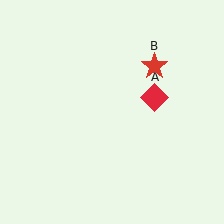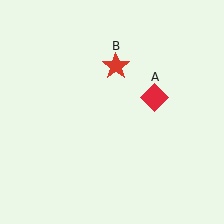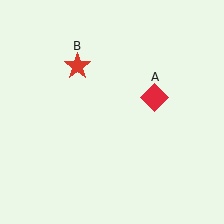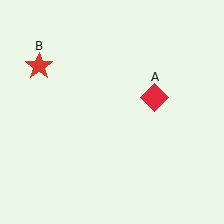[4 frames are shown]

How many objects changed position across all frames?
1 object changed position: red star (object B).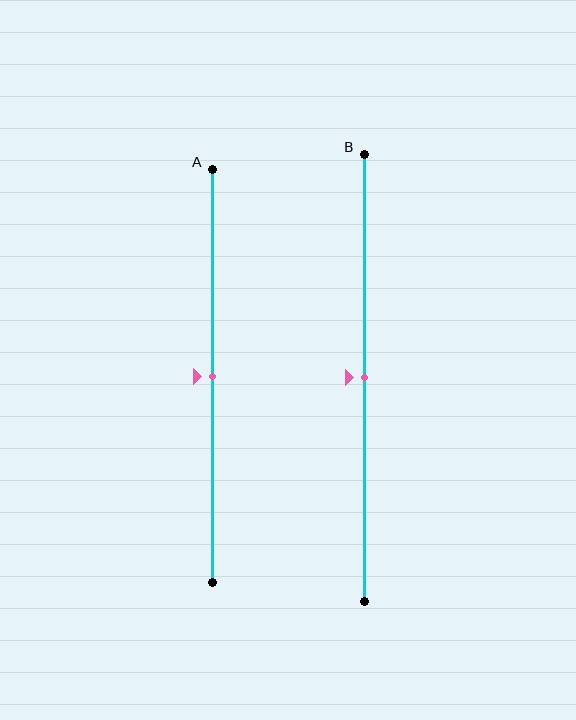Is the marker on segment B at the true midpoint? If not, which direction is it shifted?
Yes, the marker on segment B is at the true midpoint.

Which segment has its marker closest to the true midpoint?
Segment A has its marker closest to the true midpoint.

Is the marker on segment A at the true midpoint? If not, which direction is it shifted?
Yes, the marker on segment A is at the true midpoint.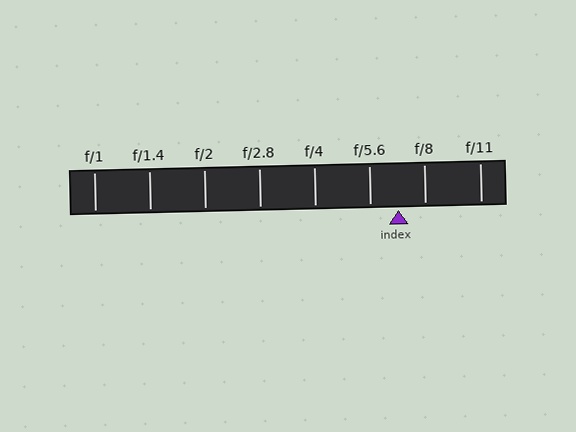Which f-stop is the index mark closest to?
The index mark is closest to f/8.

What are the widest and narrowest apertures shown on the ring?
The widest aperture shown is f/1 and the narrowest is f/11.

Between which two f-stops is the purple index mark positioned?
The index mark is between f/5.6 and f/8.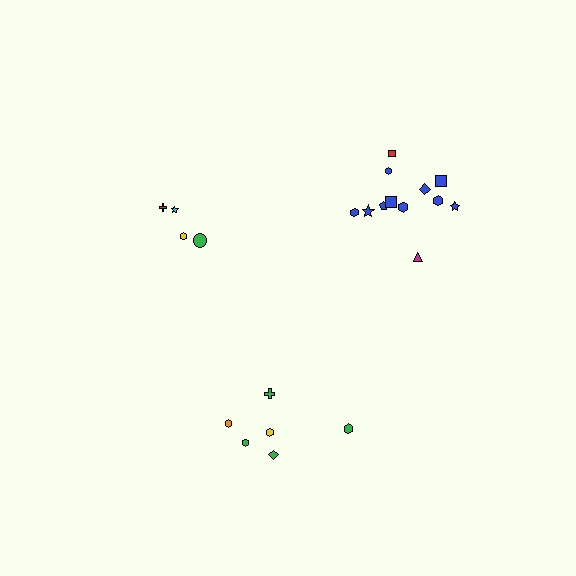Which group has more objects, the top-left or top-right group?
The top-right group.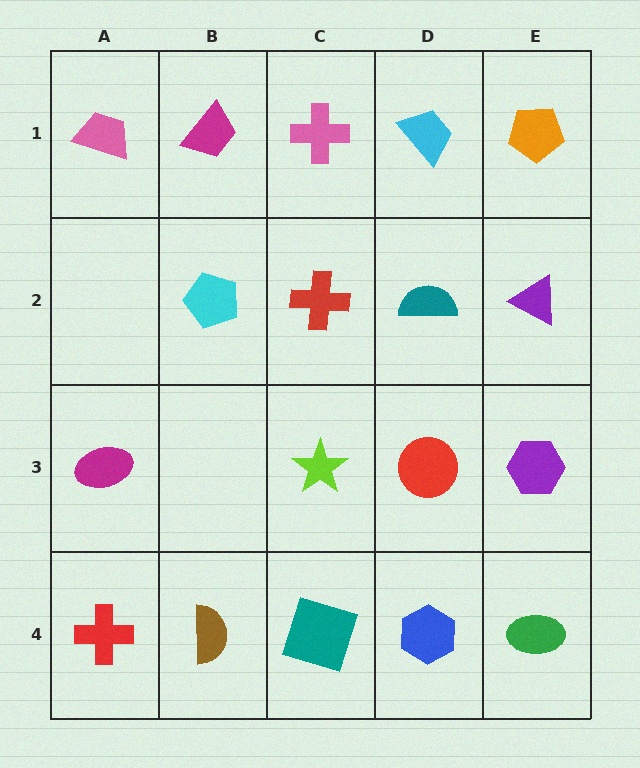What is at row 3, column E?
A purple hexagon.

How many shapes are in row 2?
4 shapes.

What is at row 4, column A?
A red cross.